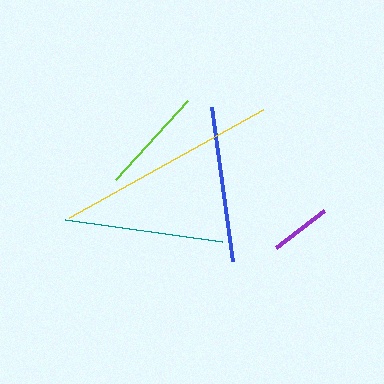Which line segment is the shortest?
The purple line is the shortest at approximately 60 pixels.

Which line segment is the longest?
The yellow line is the longest at approximately 222 pixels.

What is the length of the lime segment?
The lime segment is approximately 107 pixels long.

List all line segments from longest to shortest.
From longest to shortest: yellow, teal, blue, lime, purple.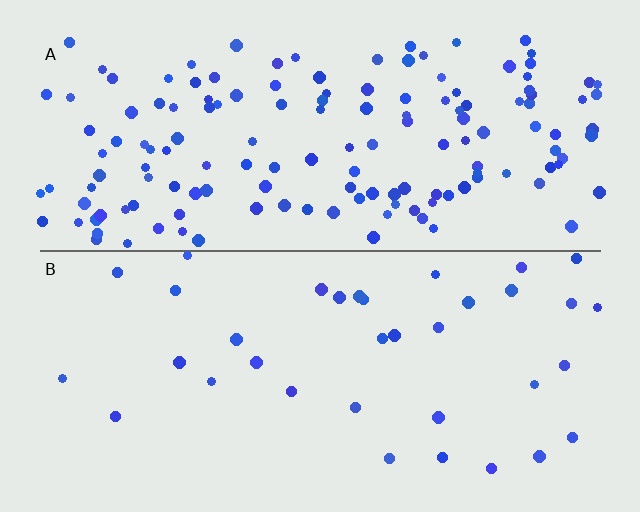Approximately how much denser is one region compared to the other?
Approximately 4.2× — region A over region B.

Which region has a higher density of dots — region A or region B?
A (the top).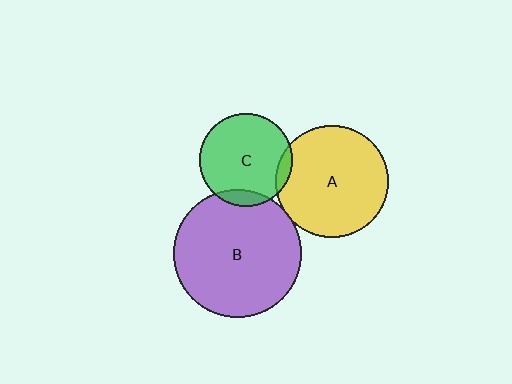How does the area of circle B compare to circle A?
Approximately 1.3 times.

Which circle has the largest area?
Circle B (purple).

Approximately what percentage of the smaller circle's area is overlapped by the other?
Approximately 5%.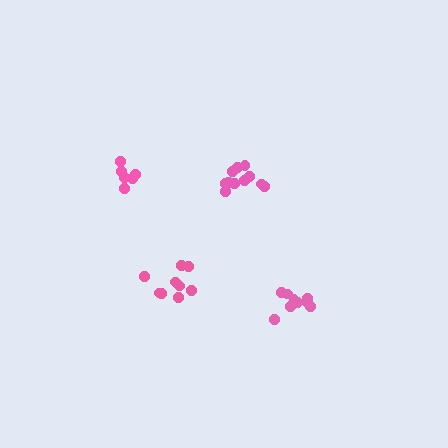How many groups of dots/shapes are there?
There are 4 groups.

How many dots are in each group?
Group 1: 9 dots, Group 2: 6 dots, Group 3: 9 dots, Group 4: 11 dots (35 total).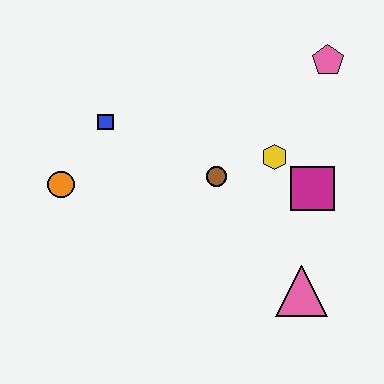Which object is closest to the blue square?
The orange circle is closest to the blue square.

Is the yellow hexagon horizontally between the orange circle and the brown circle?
No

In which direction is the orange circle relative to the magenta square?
The orange circle is to the left of the magenta square.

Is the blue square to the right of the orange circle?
Yes